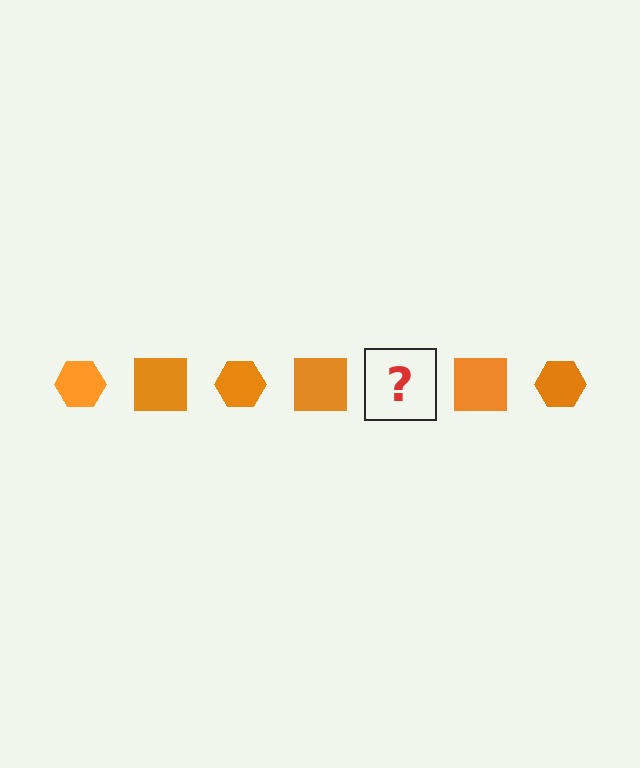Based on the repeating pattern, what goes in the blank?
The blank should be an orange hexagon.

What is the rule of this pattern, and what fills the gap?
The rule is that the pattern cycles through hexagon, square shapes in orange. The gap should be filled with an orange hexagon.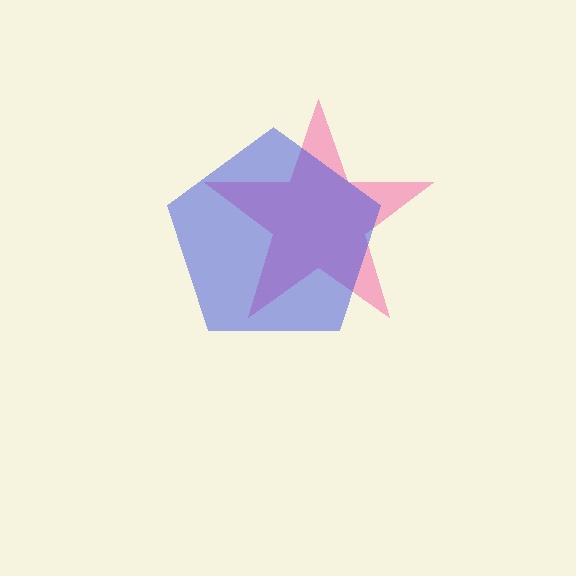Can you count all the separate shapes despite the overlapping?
Yes, there are 2 separate shapes.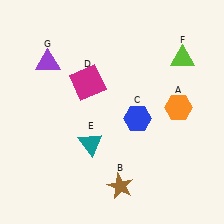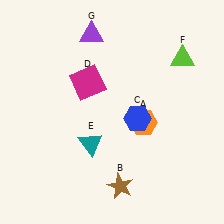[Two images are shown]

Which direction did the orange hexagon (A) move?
The orange hexagon (A) moved left.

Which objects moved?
The objects that moved are: the orange hexagon (A), the purple triangle (G).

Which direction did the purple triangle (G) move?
The purple triangle (G) moved right.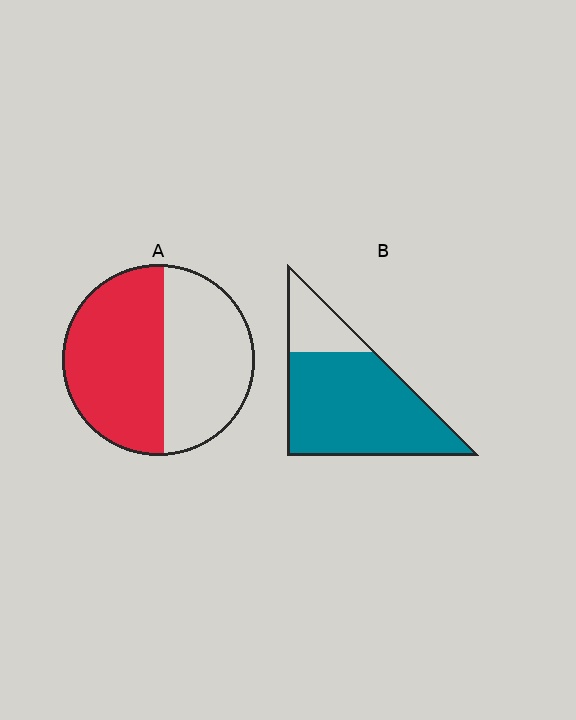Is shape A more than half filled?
Roughly half.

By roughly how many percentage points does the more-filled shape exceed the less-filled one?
By roughly 25 percentage points (B over A).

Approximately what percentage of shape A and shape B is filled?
A is approximately 55% and B is approximately 80%.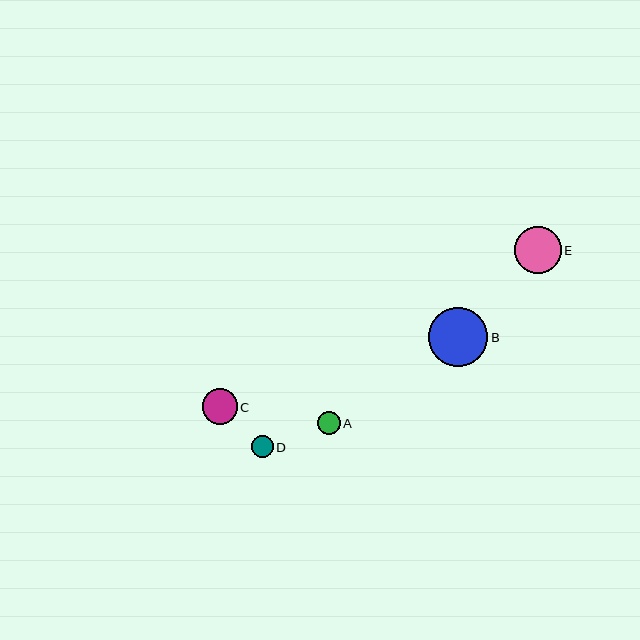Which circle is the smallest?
Circle D is the smallest with a size of approximately 22 pixels.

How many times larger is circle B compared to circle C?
Circle B is approximately 1.7 times the size of circle C.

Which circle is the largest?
Circle B is the largest with a size of approximately 59 pixels.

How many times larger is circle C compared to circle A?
Circle C is approximately 1.5 times the size of circle A.